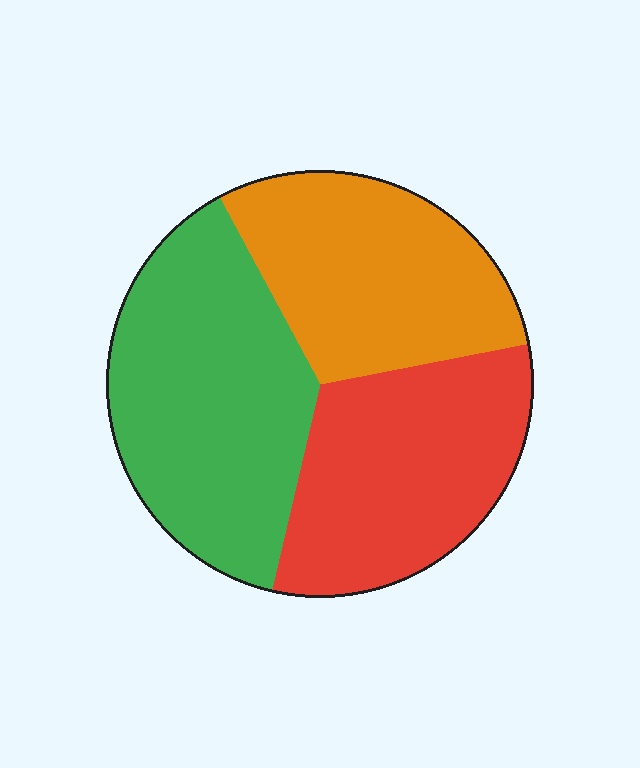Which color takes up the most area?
Green, at roughly 40%.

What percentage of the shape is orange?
Orange covers 30% of the shape.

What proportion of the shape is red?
Red covers roughly 30% of the shape.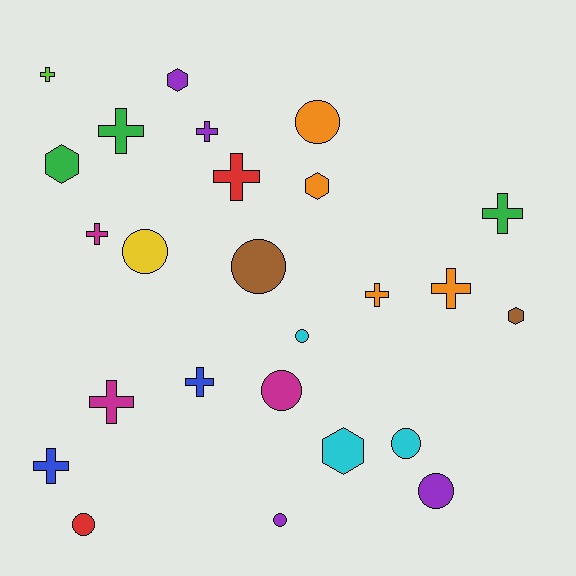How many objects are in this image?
There are 25 objects.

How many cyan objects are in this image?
There are 3 cyan objects.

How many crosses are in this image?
There are 11 crosses.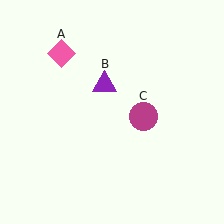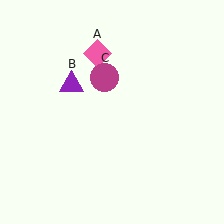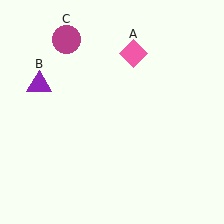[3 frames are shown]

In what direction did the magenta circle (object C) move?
The magenta circle (object C) moved up and to the left.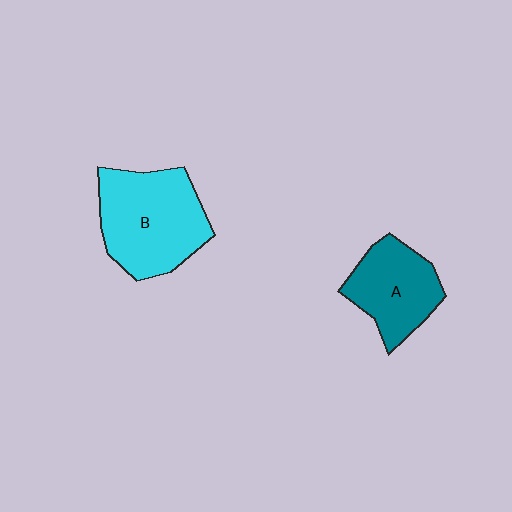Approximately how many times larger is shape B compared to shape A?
Approximately 1.4 times.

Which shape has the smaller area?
Shape A (teal).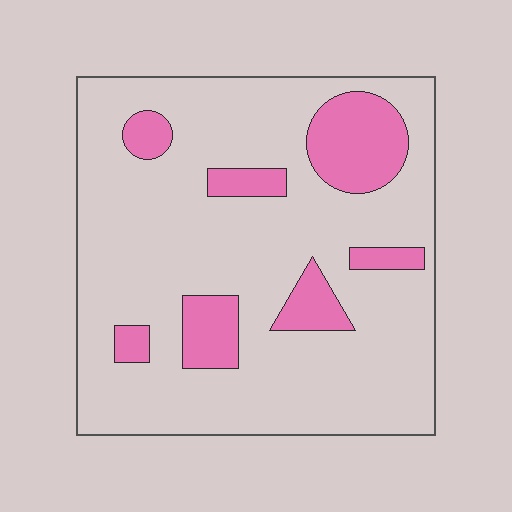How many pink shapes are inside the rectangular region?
7.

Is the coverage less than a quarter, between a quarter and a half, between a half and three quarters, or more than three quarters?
Less than a quarter.